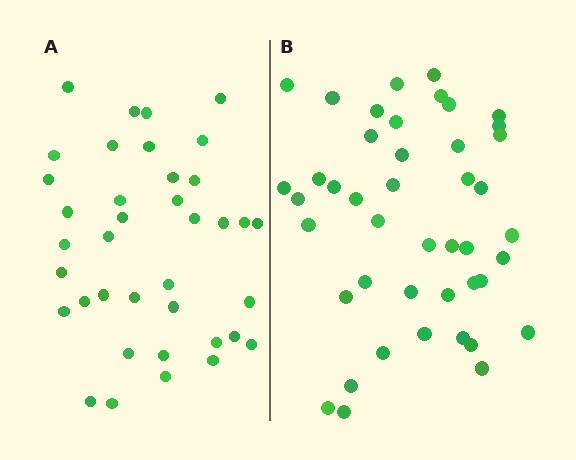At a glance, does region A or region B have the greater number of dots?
Region B (the right region) has more dots.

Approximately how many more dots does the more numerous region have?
Region B has about 6 more dots than region A.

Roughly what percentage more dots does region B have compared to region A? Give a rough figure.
About 15% more.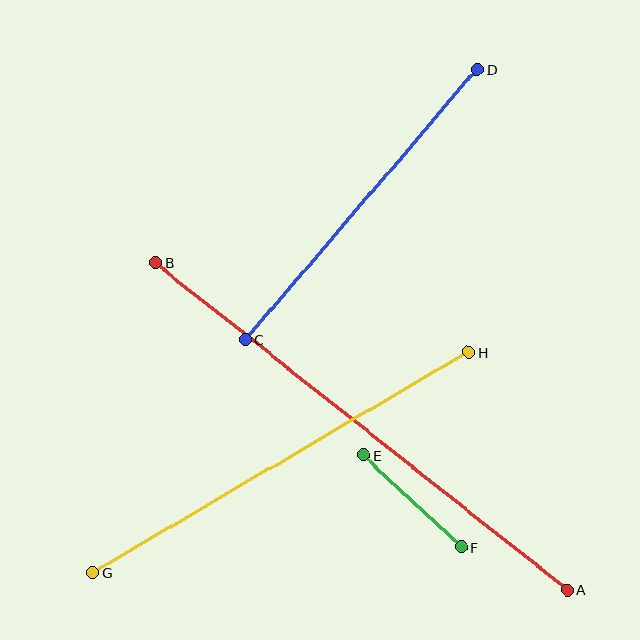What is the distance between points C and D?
The distance is approximately 357 pixels.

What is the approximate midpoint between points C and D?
The midpoint is at approximately (361, 205) pixels.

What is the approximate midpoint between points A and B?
The midpoint is at approximately (361, 426) pixels.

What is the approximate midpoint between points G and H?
The midpoint is at approximately (281, 462) pixels.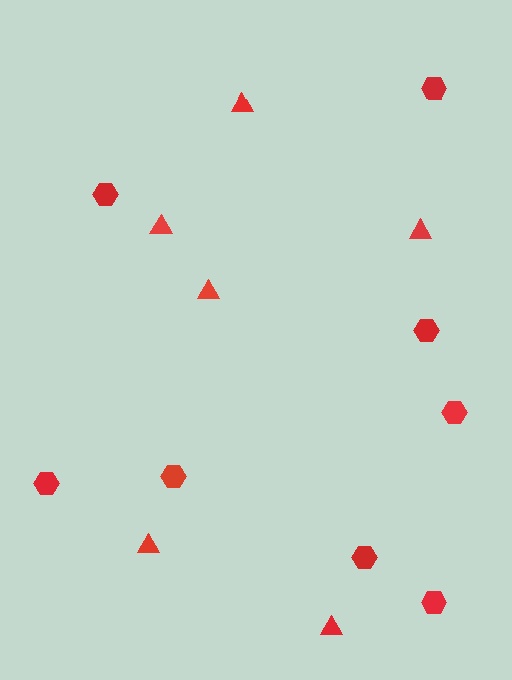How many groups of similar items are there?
There are 2 groups: one group of hexagons (8) and one group of triangles (6).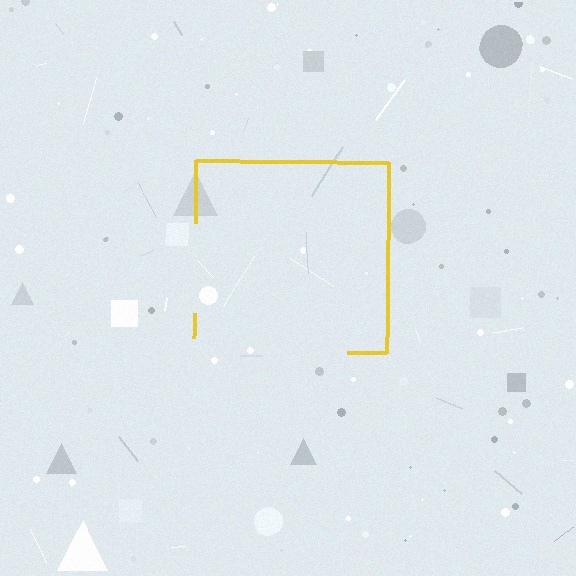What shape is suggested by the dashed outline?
The dashed outline suggests a square.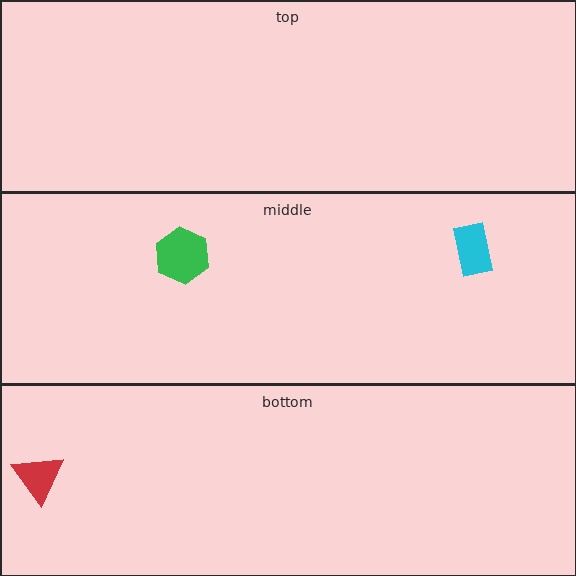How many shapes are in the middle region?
2.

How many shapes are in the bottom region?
1.